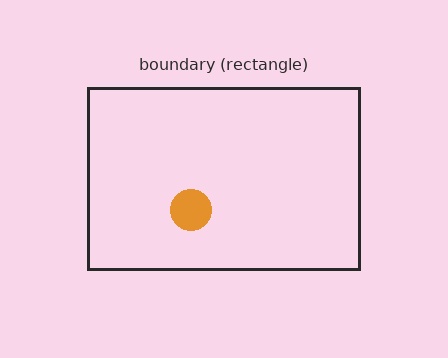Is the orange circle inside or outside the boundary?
Inside.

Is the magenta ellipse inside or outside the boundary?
Inside.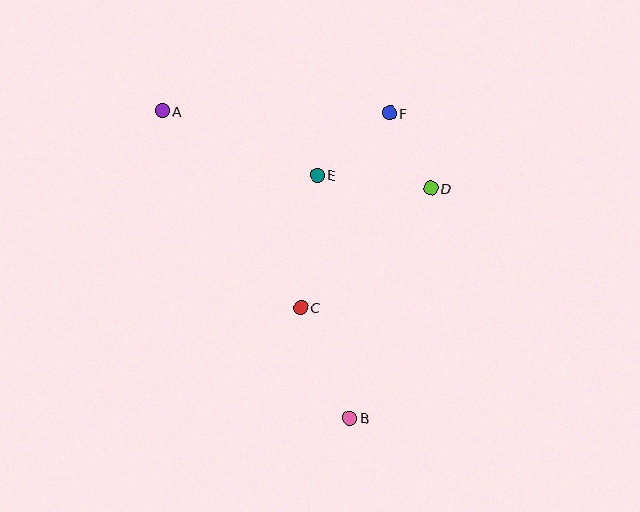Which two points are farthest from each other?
Points A and B are farthest from each other.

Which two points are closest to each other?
Points D and F are closest to each other.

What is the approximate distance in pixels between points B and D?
The distance between B and D is approximately 243 pixels.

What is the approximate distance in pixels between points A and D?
The distance between A and D is approximately 280 pixels.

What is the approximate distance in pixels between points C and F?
The distance between C and F is approximately 214 pixels.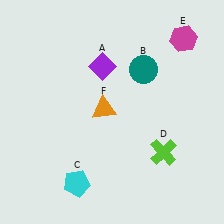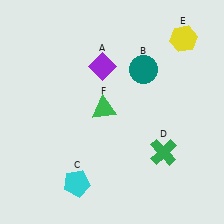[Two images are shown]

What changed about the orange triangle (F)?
In Image 1, F is orange. In Image 2, it changed to green.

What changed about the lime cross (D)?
In Image 1, D is lime. In Image 2, it changed to green.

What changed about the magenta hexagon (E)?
In Image 1, E is magenta. In Image 2, it changed to yellow.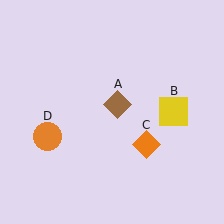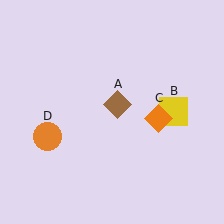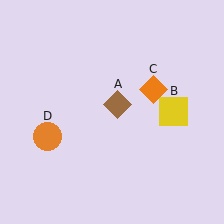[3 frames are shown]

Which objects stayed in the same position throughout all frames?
Brown diamond (object A) and yellow square (object B) and orange circle (object D) remained stationary.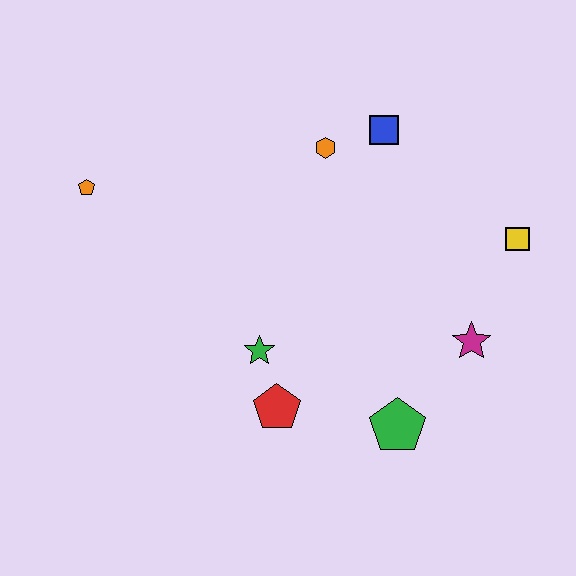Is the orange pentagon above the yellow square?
Yes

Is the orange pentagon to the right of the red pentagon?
No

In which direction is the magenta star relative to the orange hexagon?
The magenta star is below the orange hexagon.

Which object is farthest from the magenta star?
The orange pentagon is farthest from the magenta star.